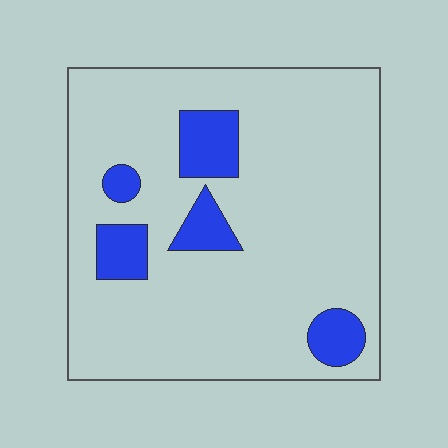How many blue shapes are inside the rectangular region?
5.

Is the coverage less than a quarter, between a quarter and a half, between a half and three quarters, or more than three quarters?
Less than a quarter.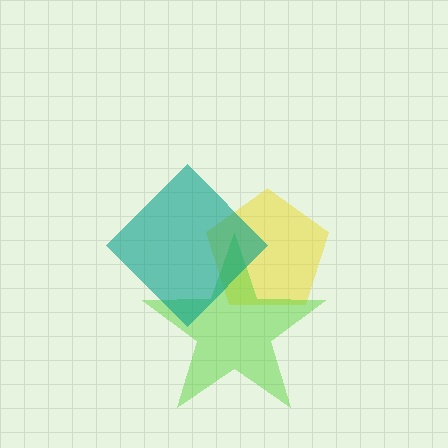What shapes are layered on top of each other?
The layered shapes are: a yellow pentagon, a lime star, a teal diamond.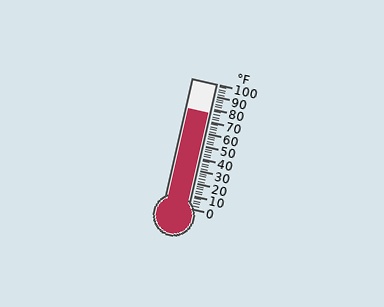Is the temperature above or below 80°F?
The temperature is below 80°F.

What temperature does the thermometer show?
The thermometer shows approximately 76°F.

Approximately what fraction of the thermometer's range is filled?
The thermometer is filled to approximately 75% of its range.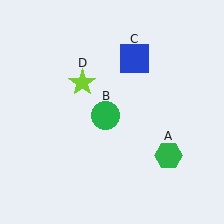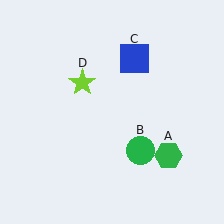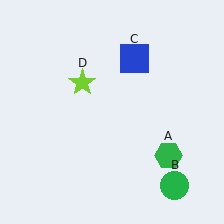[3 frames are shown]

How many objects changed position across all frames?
1 object changed position: green circle (object B).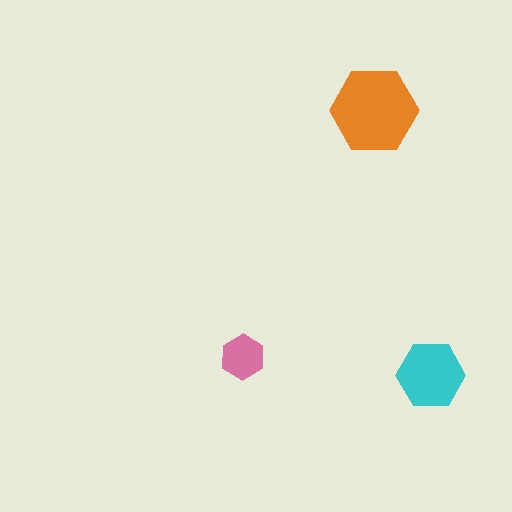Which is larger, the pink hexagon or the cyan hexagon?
The cyan one.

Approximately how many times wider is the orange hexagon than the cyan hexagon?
About 1.5 times wider.